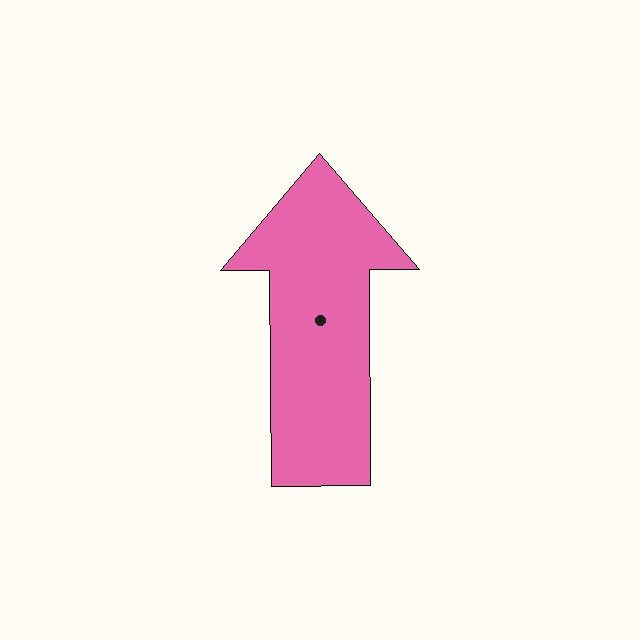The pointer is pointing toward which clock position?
Roughly 12 o'clock.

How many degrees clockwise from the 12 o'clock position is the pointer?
Approximately 360 degrees.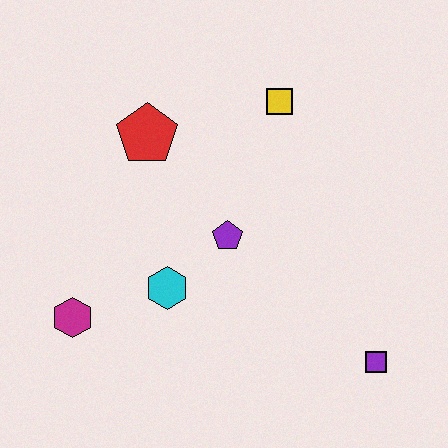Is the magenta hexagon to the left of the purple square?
Yes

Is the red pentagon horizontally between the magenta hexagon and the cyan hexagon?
Yes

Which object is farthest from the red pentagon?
The purple square is farthest from the red pentagon.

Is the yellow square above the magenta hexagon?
Yes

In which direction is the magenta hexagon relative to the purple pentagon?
The magenta hexagon is to the left of the purple pentagon.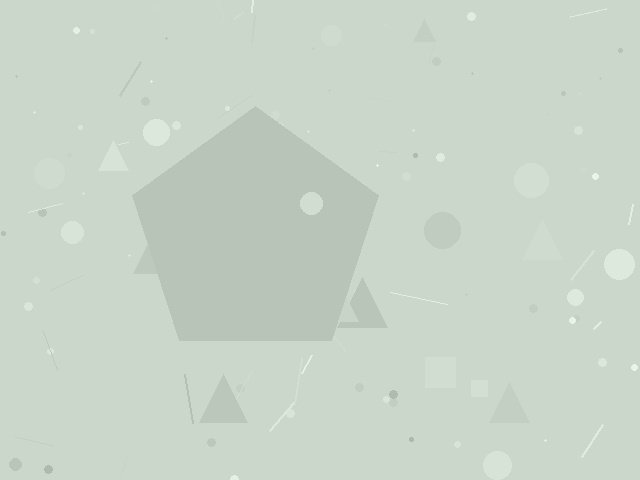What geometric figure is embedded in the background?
A pentagon is embedded in the background.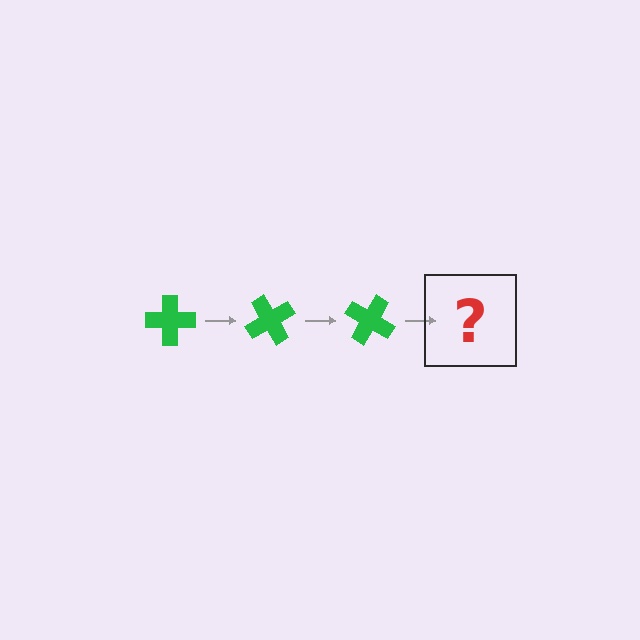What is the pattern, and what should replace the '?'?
The pattern is that the cross rotates 60 degrees each step. The '?' should be a green cross rotated 180 degrees.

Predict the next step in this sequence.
The next step is a green cross rotated 180 degrees.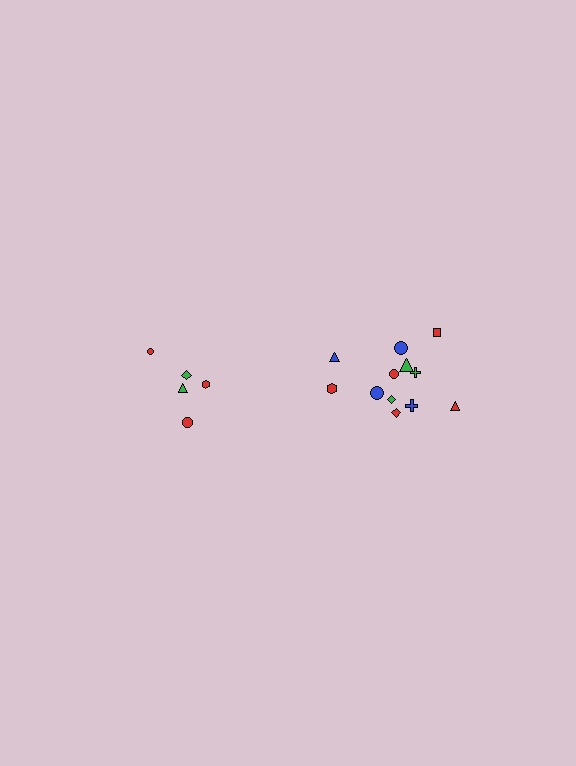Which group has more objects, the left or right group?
The right group.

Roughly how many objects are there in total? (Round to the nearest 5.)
Roughly 15 objects in total.